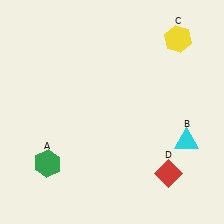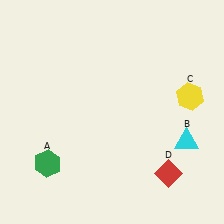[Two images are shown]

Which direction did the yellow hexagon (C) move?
The yellow hexagon (C) moved down.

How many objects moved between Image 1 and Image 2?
1 object moved between the two images.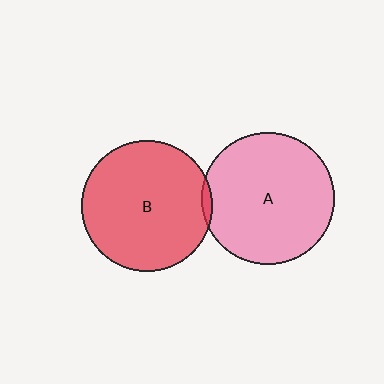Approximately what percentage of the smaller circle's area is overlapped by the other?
Approximately 5%.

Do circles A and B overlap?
Yes.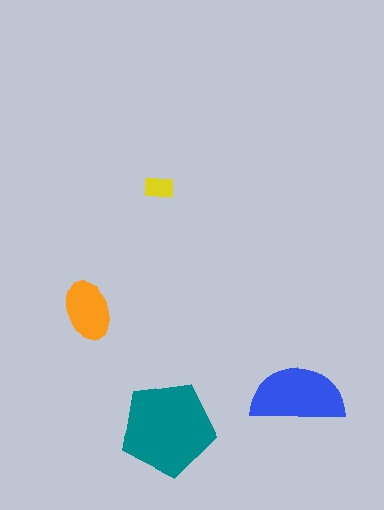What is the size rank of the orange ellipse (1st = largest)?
3rd.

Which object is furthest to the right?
The blue semicircle is rightmost.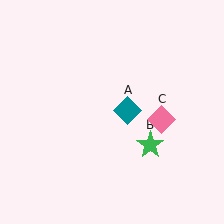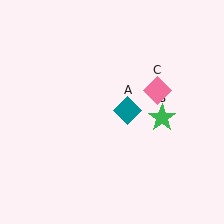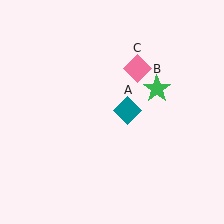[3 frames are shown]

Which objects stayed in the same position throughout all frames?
Teal diamond (object A) remained stationary.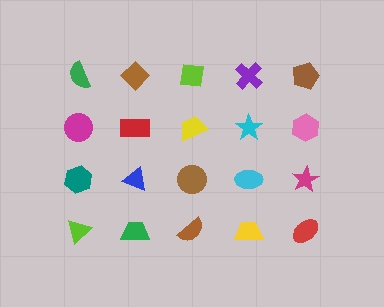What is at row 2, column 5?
A pink hexagon.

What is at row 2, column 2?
A red rectangle.